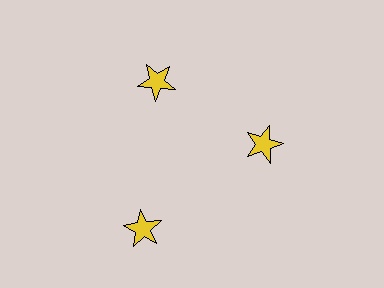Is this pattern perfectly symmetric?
No. The 3 yellow stars are arranged in a ring, but one element near the 7 o'clock position is pushed outward from the center, breaking the 3-fold rotational symmetry.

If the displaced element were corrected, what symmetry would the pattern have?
It would have 3-fold rotational symmetry — the pattern would map onto itself every 120 degrees.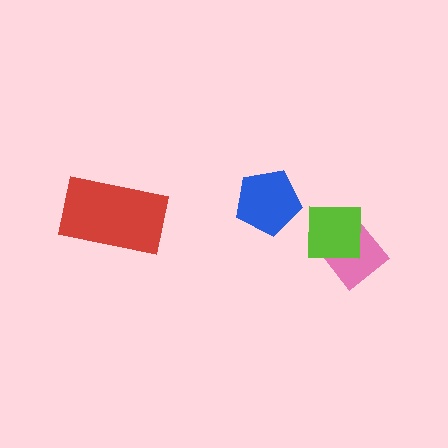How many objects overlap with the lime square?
1 object overlaps with the lime square.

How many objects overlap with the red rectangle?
0 objects overlap with the red rectangle.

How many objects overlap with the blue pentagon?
0 objects overlap with the blue pentagon.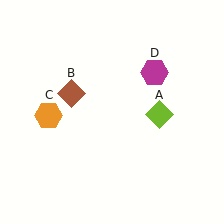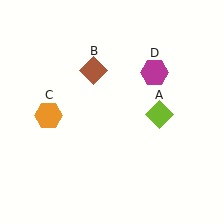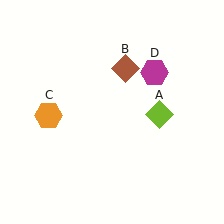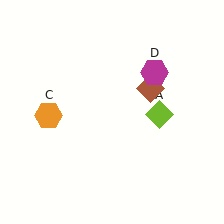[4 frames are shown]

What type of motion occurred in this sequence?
The brown diamond (object B) rotated clockwise around the center of the scene.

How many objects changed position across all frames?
1 object changed position: brown diamond (object B).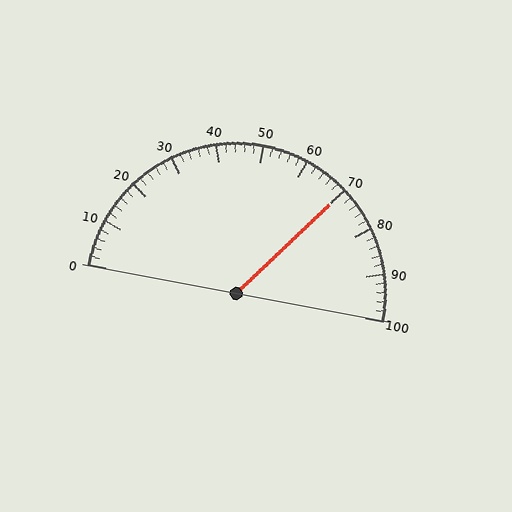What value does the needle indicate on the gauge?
The needle indicates approximately 70.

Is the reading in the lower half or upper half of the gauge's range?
The reading is in the upper half of the range (0 to 100).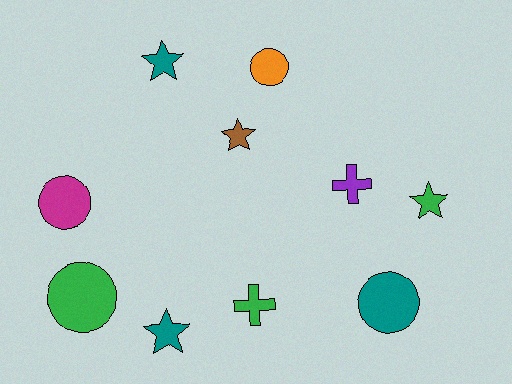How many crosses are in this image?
There are 2 crosses.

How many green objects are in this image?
There are 3 green objects.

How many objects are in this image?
There are 10 objects.